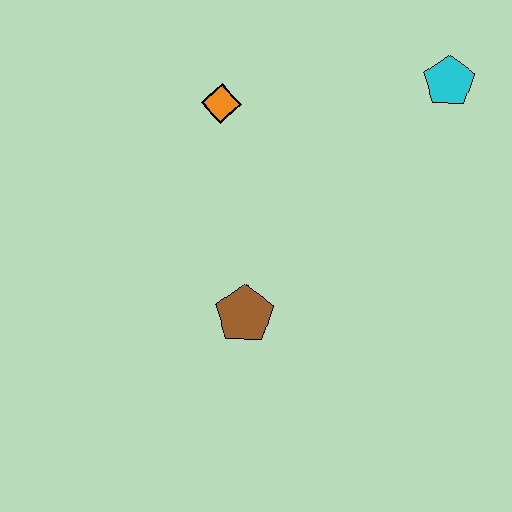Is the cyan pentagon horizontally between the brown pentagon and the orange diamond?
No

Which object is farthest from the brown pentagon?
The cyan pentagon is farthest from the brown pentagon.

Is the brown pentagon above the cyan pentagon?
No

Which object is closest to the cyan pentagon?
The orange diamond is closest to the cyan pentagon.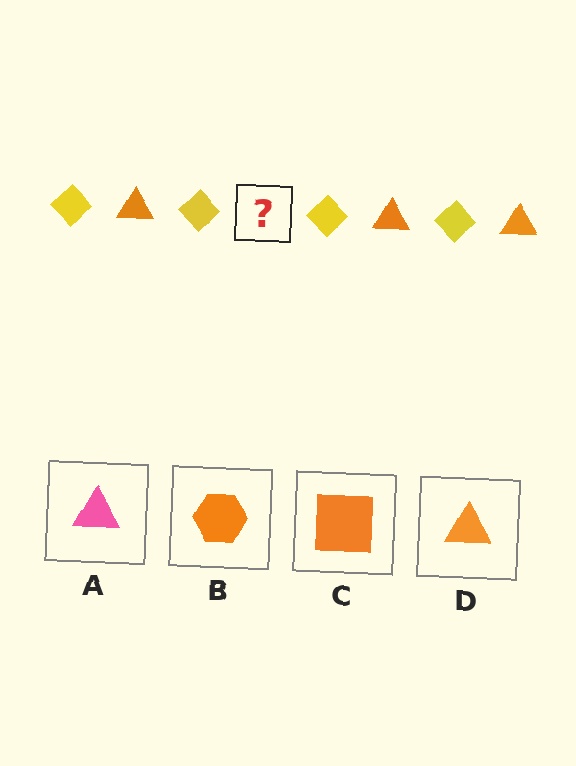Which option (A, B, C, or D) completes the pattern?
D.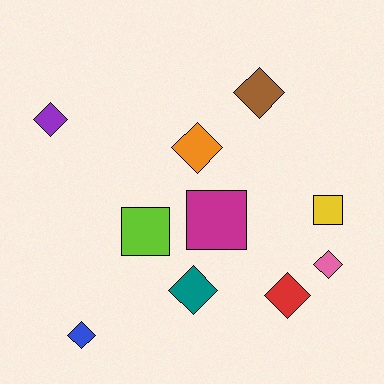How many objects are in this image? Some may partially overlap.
There are 10 objects.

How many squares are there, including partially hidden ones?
There are 3 squares.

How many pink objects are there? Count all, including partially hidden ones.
There is 1 pink object.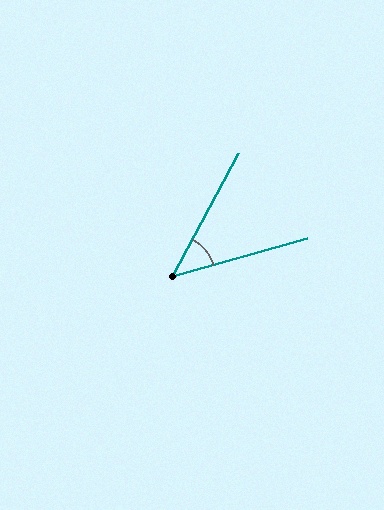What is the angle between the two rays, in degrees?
Approximately 46 degrees.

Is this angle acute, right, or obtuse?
It is acute.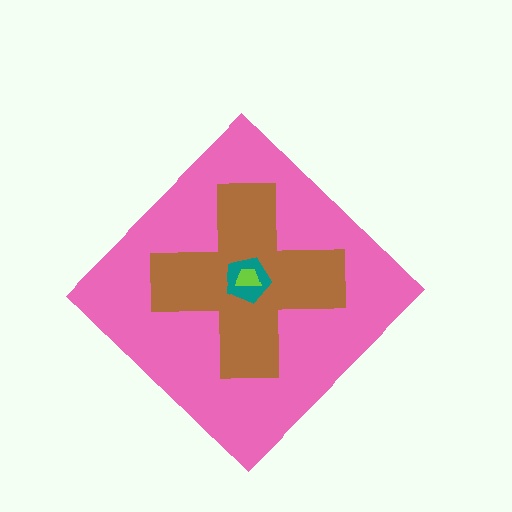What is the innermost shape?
The lime trapezoid.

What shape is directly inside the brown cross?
The teal pentagon.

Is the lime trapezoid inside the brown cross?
Yes.